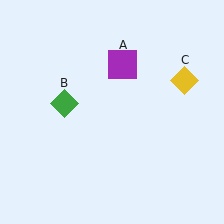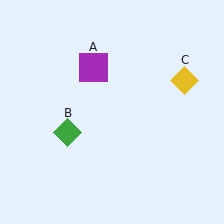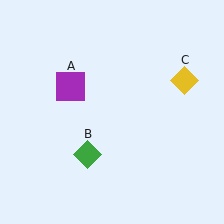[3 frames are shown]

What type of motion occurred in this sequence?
The purple square (object A), green diamond (object B) rotated counterclockwise around the center of the scene.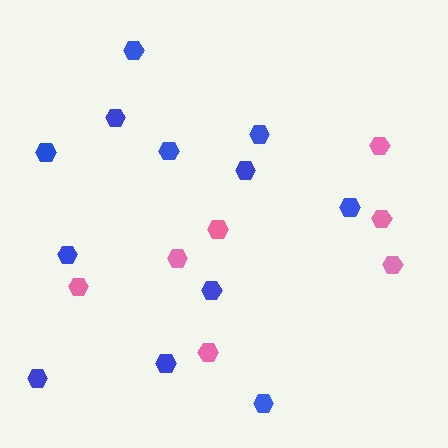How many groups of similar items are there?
There are 2 groups: one group of blue hexagons (12) and one group of pink hexagons (7).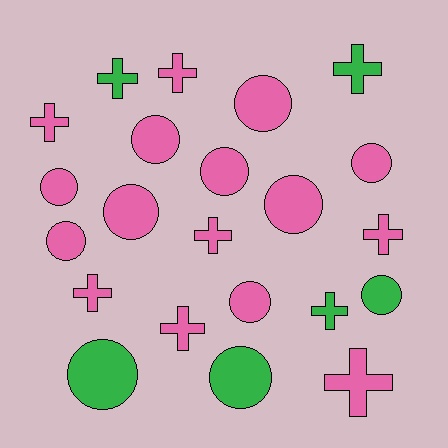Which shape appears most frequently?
Circle, with 12 objects.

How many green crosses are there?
There are 3 green crosses.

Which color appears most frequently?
Pink, with 16 objects.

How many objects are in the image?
There are 22 objects.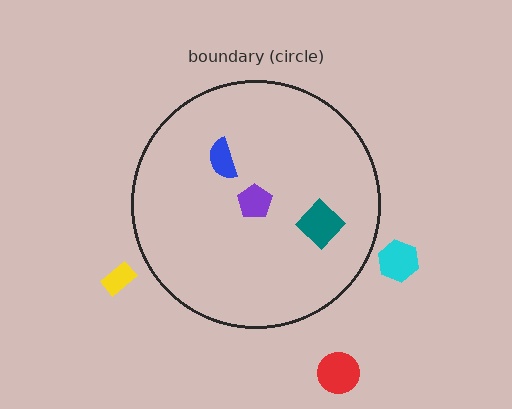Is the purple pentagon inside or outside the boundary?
Inside.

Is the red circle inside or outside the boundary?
Outside.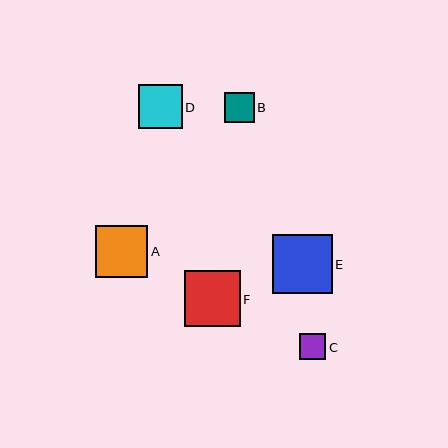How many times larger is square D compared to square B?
Square D is approximately 1.5 times the size of square B.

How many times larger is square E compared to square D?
Square E is approximately 1.4 times the size of square D.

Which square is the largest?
Square E is the largest with a size of approximately 60 pixels.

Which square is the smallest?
Square C is the smallest with a size of approximately 26 pixels.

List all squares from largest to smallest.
From largest to smallest: E, F, A, D, B, C.